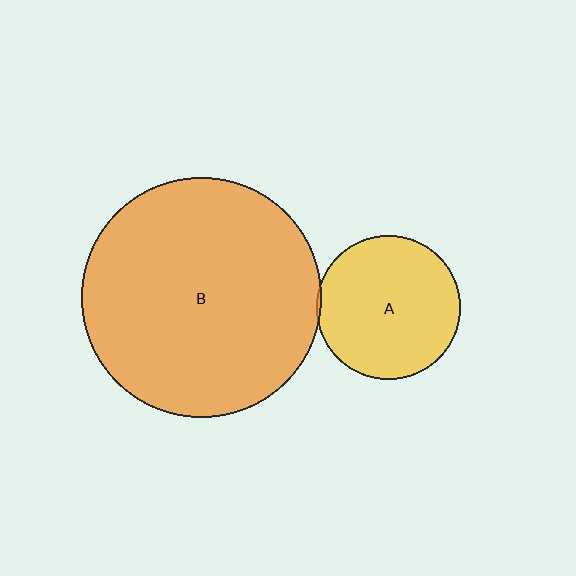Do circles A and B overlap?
Yes.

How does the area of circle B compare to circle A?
Approximately 2.8 times.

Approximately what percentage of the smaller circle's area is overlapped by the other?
Approximately 5%.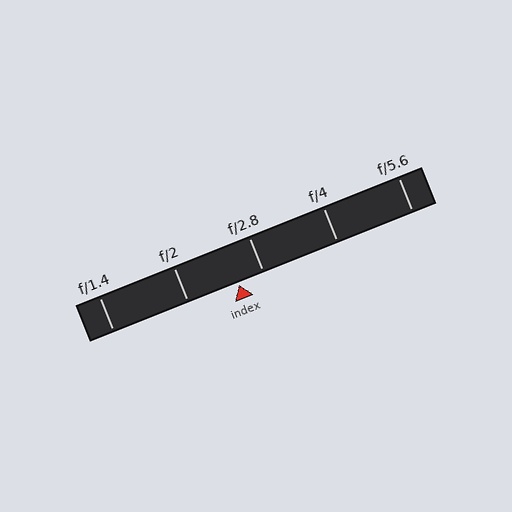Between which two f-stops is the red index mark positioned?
The index mark is between f/2 and f/2.8.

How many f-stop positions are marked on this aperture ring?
There are 5 f-stop positions marked.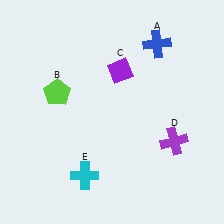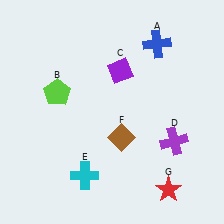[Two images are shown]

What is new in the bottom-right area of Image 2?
A brown diamond (F) was added in the bottom-right area of Image 2.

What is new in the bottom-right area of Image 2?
A red star (G) was added in the bottom-right area of Image 2.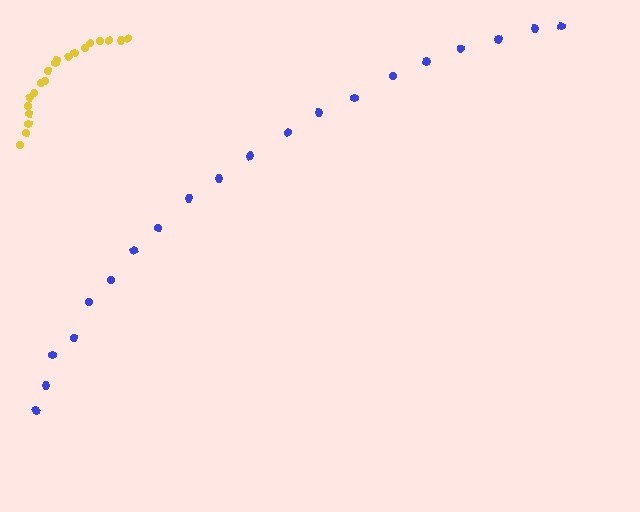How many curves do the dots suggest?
There are 2 distinct paths.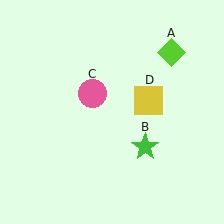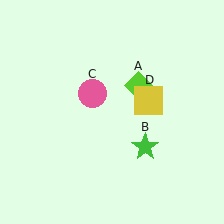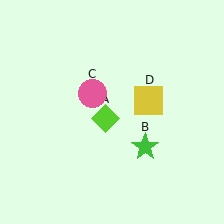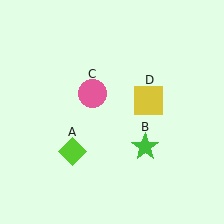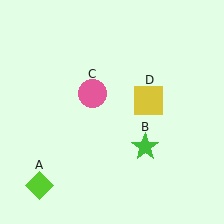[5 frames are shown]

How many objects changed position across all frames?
1 object changed position: lime diamond (object A).